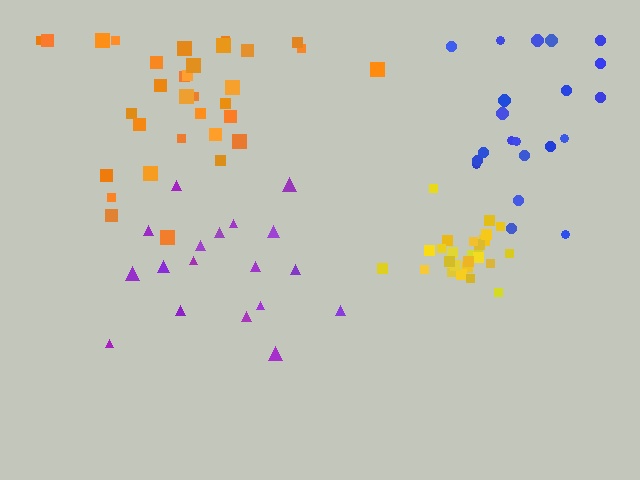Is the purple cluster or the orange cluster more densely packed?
Orange.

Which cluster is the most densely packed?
Yellow.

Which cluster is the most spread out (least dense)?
Purple.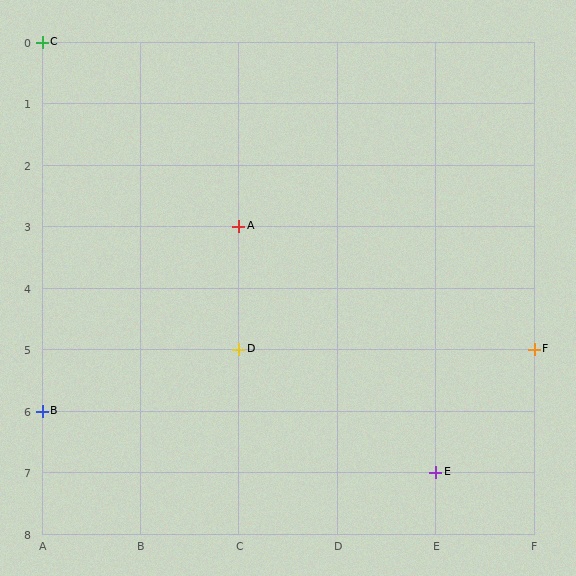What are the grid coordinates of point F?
Point F is at grid coordinates (F, 5).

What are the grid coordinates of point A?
Point A is at grid coordinates (C, 3).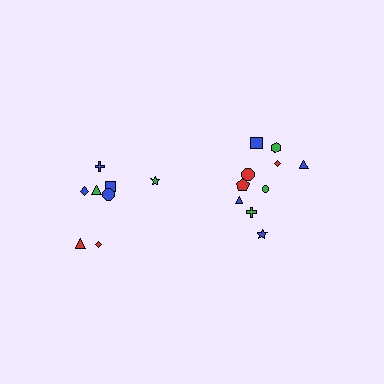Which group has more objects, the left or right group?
The right group.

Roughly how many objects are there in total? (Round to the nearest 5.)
Roughly 20 objects in total.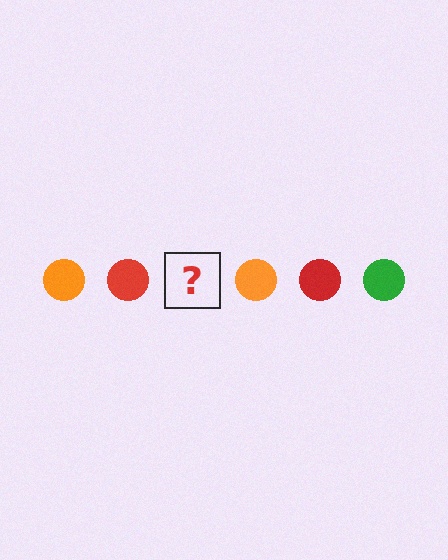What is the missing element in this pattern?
The missing element is a green circle.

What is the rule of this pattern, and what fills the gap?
The rule is that the pattern cycles through orange, red, green circles. The gap should be filled with a green circle.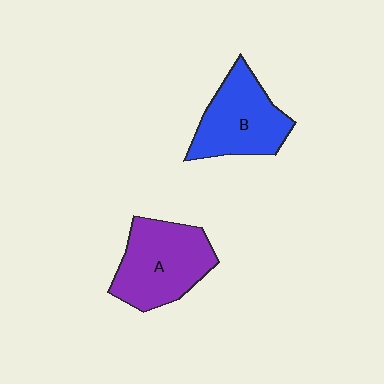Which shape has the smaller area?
Shape B (blue).